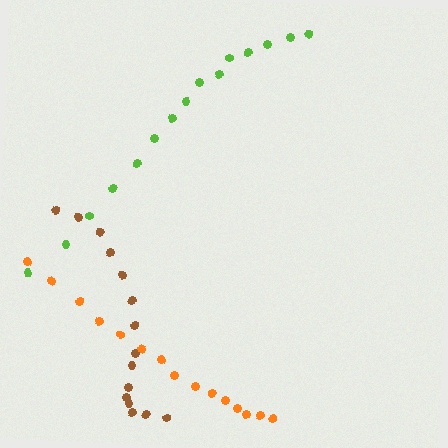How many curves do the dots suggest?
There are 3 distinct paths.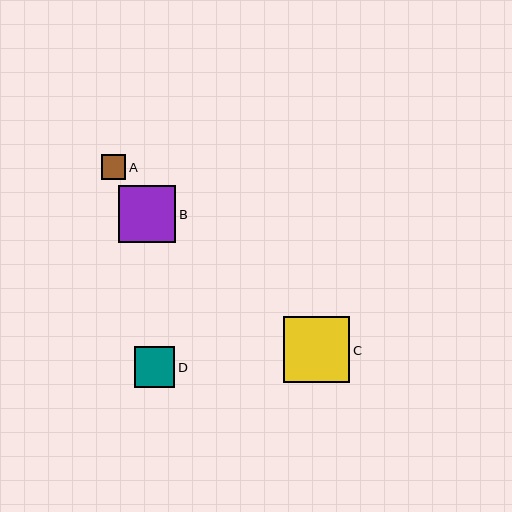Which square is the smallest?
Square A is the smallest with a size of approximately 24 pixels.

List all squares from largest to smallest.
From largest to smallest: C, B, D, A.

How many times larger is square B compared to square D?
Square B is approximately 1.4 times the size of square D.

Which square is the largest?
Square C is the largest with a size of approximately 66 pixels.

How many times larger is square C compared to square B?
Square C is approximately 1.2 times the size of square B.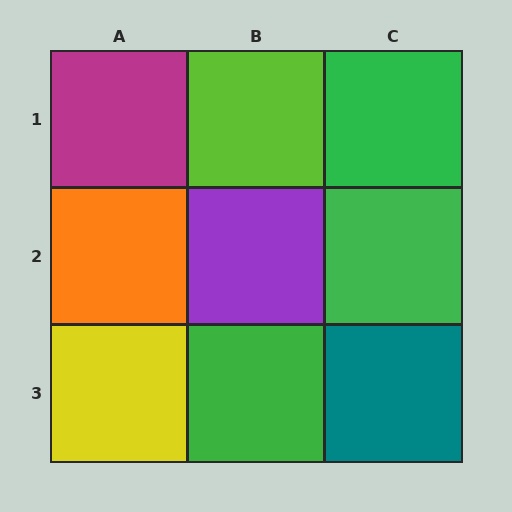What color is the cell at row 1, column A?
Magenta.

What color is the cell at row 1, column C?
Green.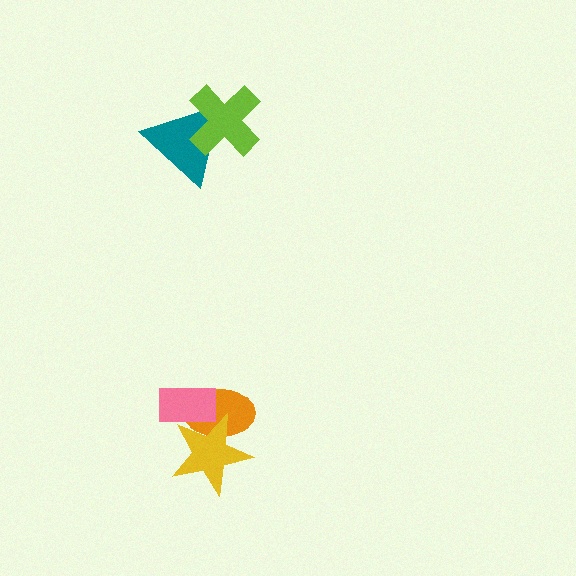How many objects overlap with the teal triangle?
1 object overlaps with the teal triangle.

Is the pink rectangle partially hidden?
Yes, it is partially covered by another shape.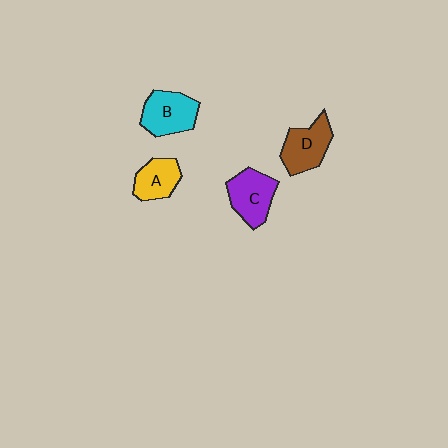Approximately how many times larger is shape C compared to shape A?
Approximately 1.3 times.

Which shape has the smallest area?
Shape A (yellow).